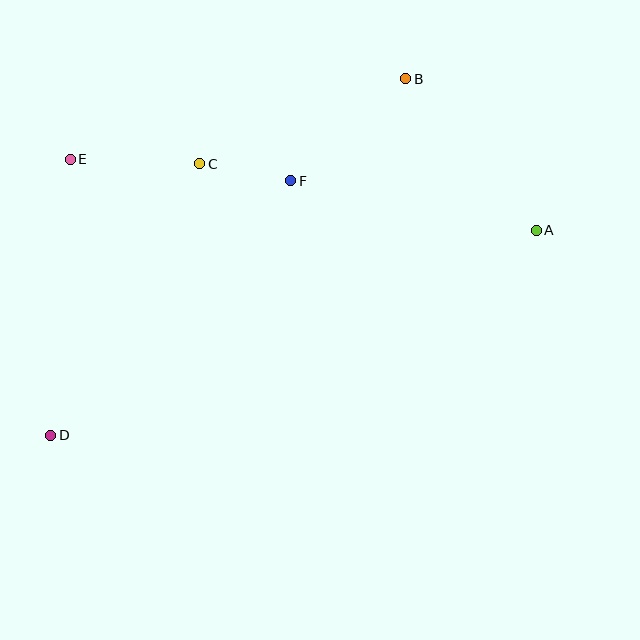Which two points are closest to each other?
Points C and F are closest to each other.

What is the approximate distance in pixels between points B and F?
The distance between B and F is approximately 154 pixels.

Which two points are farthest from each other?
Points A and D are farthest from each other.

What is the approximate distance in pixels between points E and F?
The distance between E and F is approximately 221 pixels.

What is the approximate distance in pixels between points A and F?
The distance between A and F is approximately 251 pixels.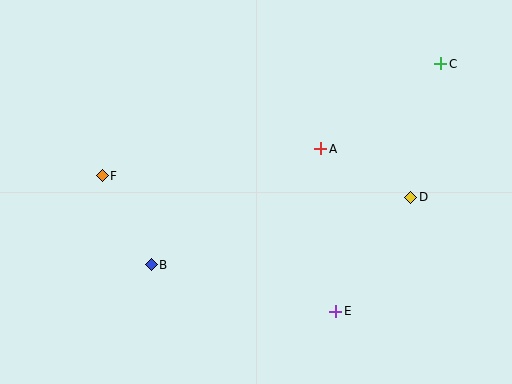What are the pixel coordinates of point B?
Point B is at (151, 265).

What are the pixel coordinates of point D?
Point D is at (411, 197).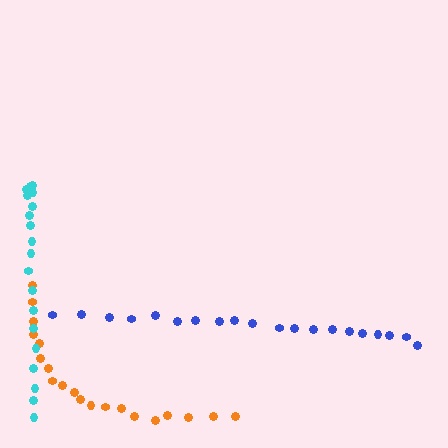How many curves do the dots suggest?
There are 3 distinct paths.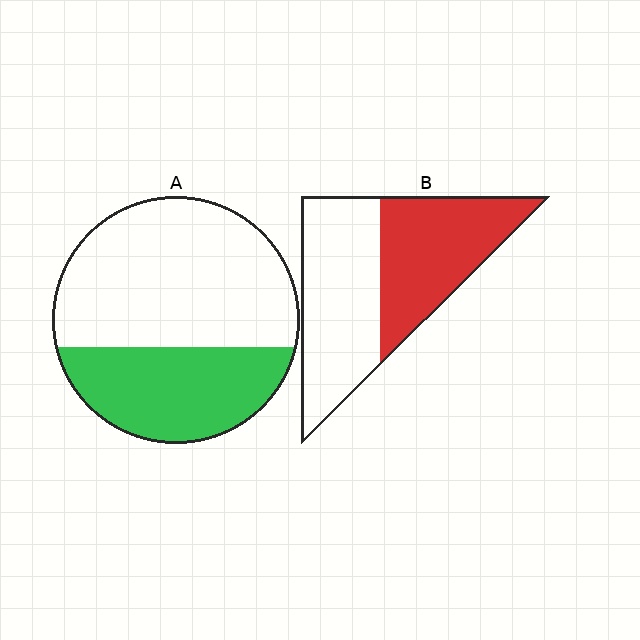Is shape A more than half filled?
No.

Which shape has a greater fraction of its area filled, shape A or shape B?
Shape B.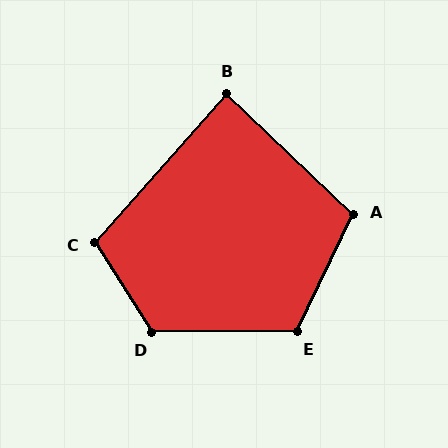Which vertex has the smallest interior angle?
B, at approximately 88 degrees.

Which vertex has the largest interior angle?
D, at approximately 122 degrees.